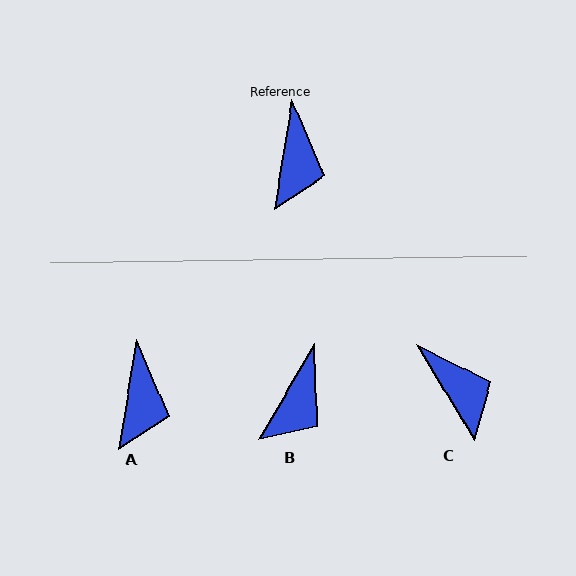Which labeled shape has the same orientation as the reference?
A.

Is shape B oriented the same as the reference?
No, it is off by about 21 degrees.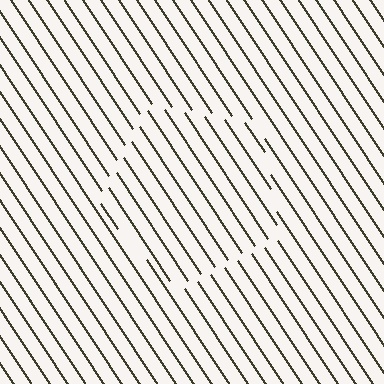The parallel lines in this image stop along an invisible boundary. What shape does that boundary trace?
An illusory pentagon. The interior of the shape contains the same grating, shifted by half a period — the contour is defined by the phase discontinuity where line-ends from the inner and outer gratings abut.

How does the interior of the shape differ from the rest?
The interior of the shape contains the same grating, shifted by half a period — the contour is defined by the phase discontinuity where line-ends from the inner and outer gratings abut.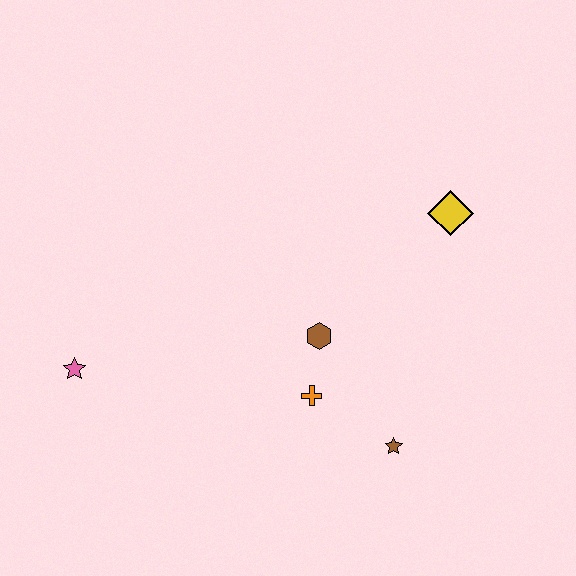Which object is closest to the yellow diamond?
The brown hexagon is closest to the yellow diamond.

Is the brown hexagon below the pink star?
No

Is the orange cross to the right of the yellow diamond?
No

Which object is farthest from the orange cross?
The pink star is farthest from the orange cross.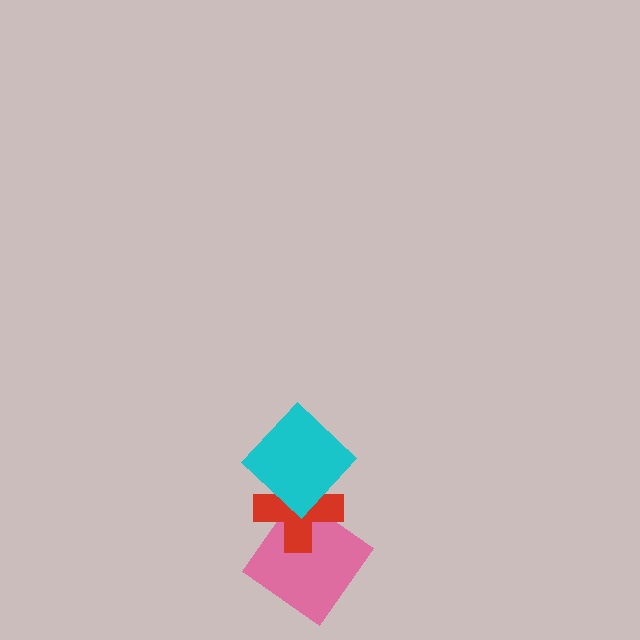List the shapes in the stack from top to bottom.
From top to bottom: the cyan diamond, the red cross, the pink diamond.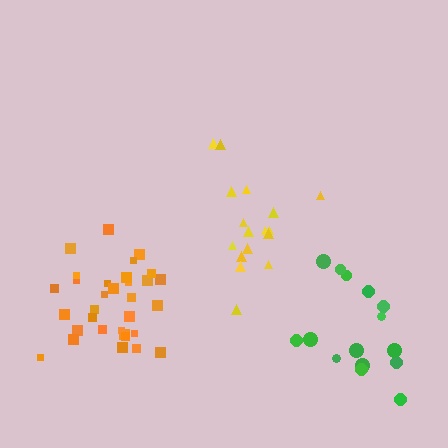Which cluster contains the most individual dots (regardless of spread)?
Orange (33).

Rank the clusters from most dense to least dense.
orange, yellow, green.